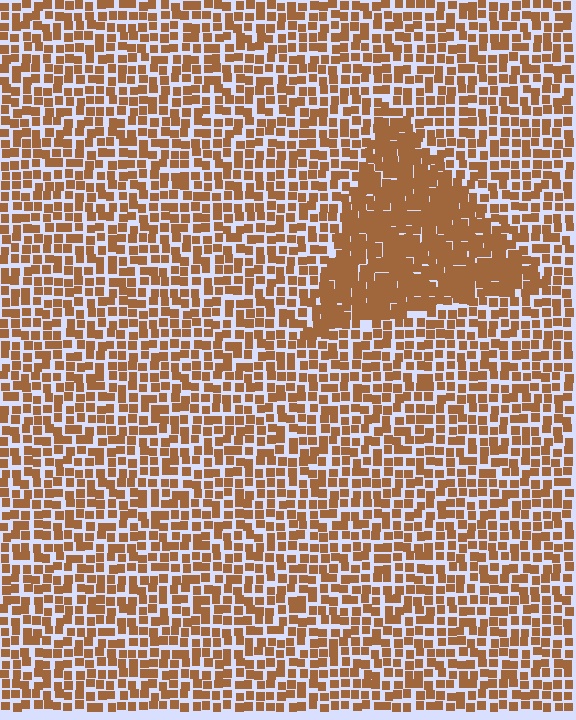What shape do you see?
I see a triangle.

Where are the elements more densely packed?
The elements are more densely packed inside the triangle boundary.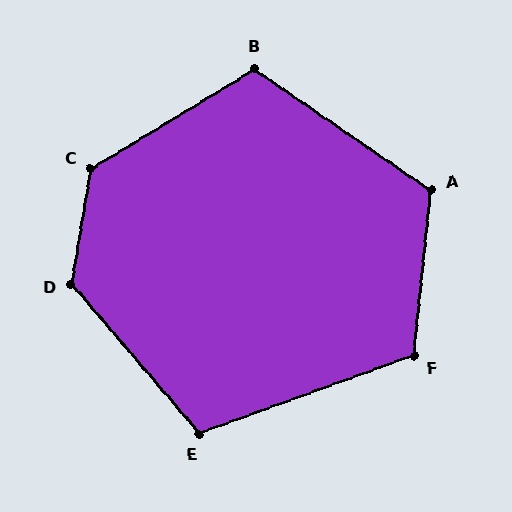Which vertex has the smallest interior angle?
E, at approximately 111 degrees.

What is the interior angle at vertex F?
Approximately 116 degrees (obtuse).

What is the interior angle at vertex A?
Approximately 119 degrees (obtuse).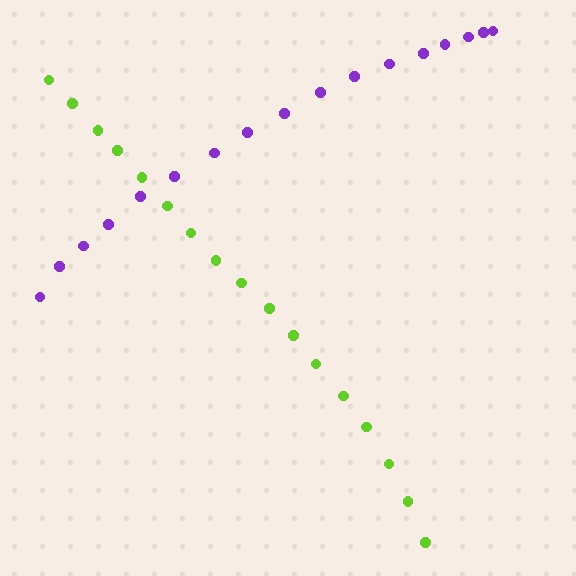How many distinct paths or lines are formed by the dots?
There are 2 distinct paths.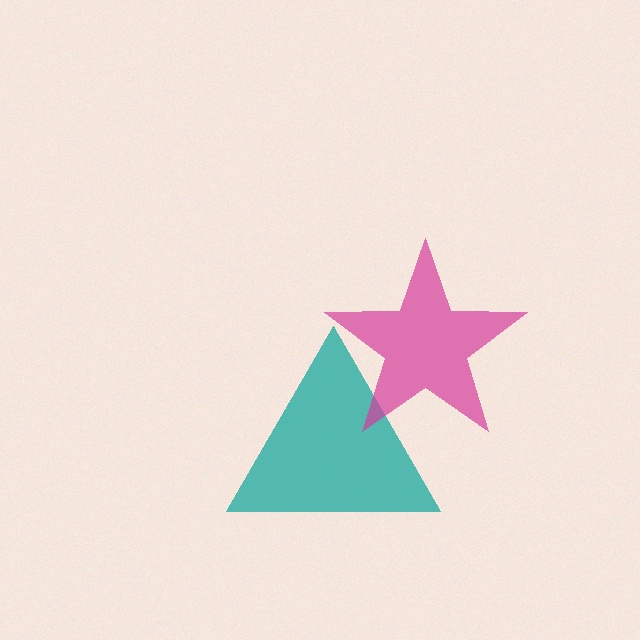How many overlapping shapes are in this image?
There are 2 overlapping shapes in the image.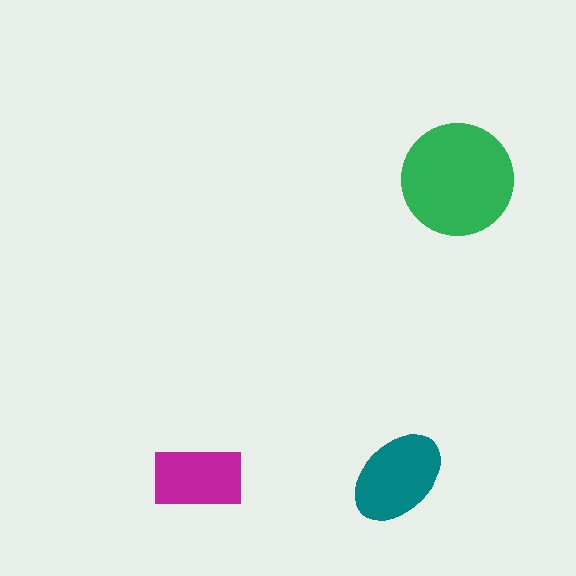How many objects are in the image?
There are 3 objects in the image.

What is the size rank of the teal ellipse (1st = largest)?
2nd.